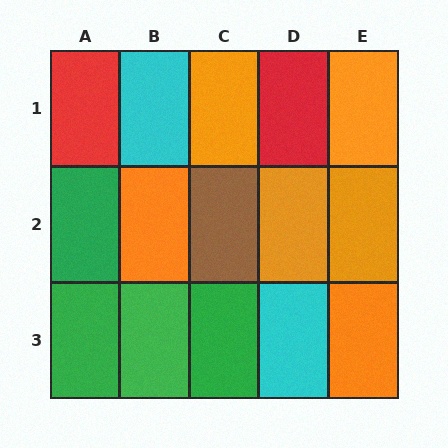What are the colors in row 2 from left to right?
Green, orange, brown, orange, orange.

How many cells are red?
2 cells are red.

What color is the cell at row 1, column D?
Red.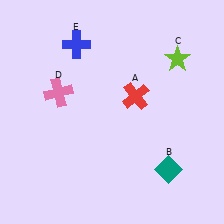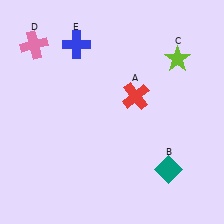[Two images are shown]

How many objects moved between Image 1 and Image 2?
1 object moved between the two images.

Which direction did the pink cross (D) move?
The pink cross (D) moved up.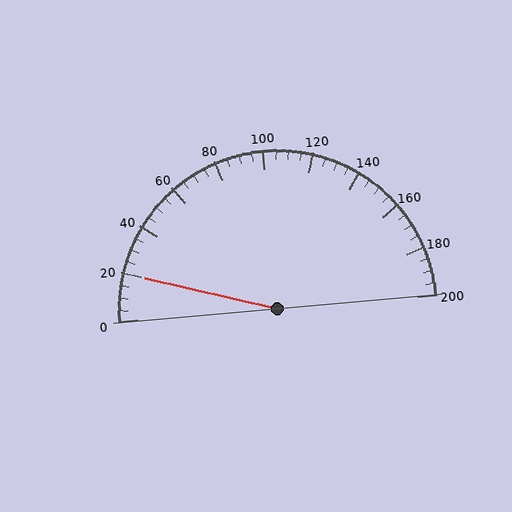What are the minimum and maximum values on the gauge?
The gauge ranges from 0 to 200.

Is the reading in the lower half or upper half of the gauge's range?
The reading is in the lower half of the range (0 to 200).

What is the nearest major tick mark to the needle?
The nearest major tick mark is 20.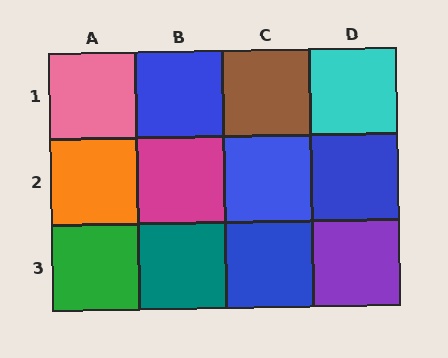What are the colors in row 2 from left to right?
Orange, magenta, blue, blue.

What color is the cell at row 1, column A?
Pink.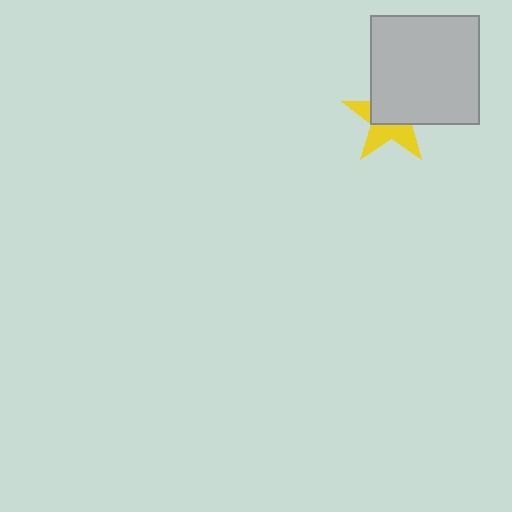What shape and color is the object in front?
The object in front is a light gray square.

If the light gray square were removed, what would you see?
You would see the complete yellow star.